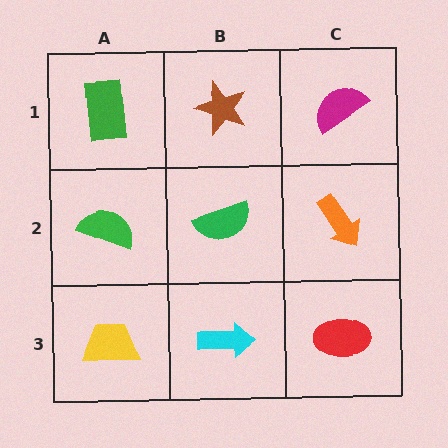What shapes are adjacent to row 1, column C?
An orange arrow (row 2, column C), a brown star (row 1, column B).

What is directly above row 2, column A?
A green rectangle.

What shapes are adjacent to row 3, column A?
A green semicircle (row 2, column A), a cyan arrow (row 3, column B).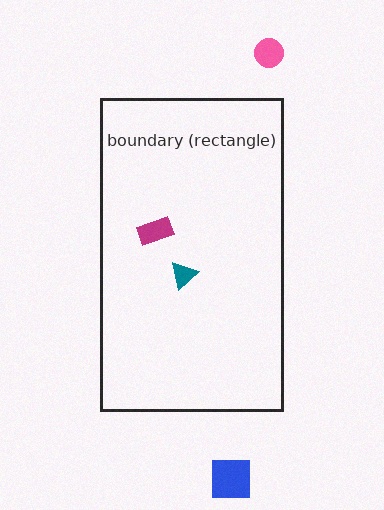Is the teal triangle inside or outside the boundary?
Inside.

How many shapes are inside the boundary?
2 inside, 2 outside.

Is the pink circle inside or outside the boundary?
Outside.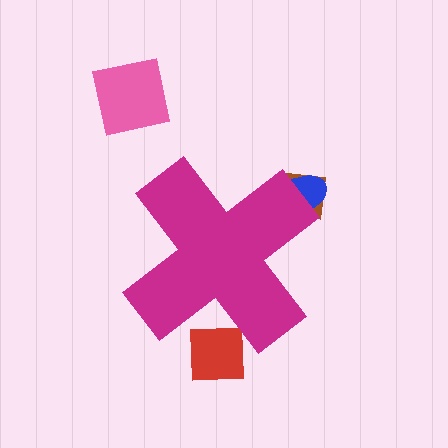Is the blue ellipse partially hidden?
Yes, the blue ellipse is partially hidden behind the magenta cross.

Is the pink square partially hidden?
No, the pink square is fully visible.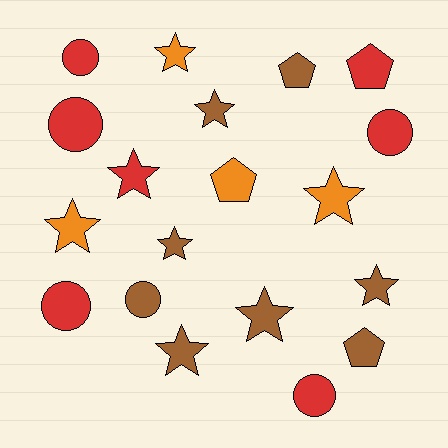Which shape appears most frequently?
Star, with 9 objects.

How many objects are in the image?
There are 19 objects.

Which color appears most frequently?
Brown, with 8 objects.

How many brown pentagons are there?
There are 2 brown pentagons.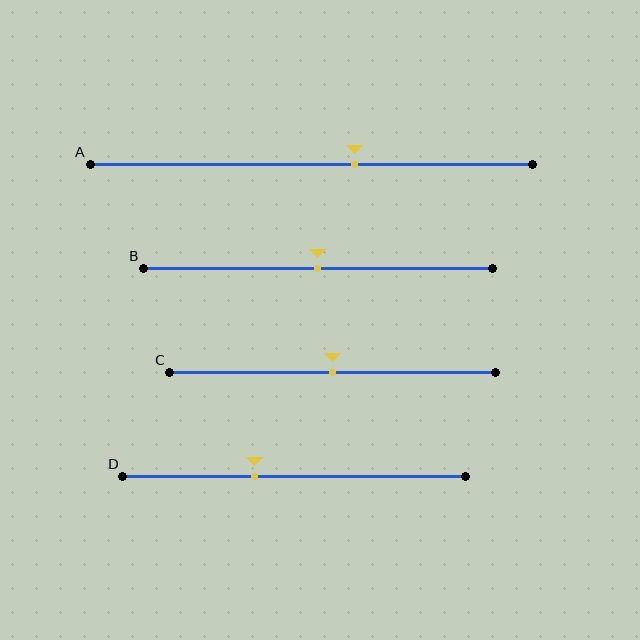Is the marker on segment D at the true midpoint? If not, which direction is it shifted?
No, the marker on segment D is shifted to the left by about 12% of the segment length.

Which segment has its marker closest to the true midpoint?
Segment B has its marker closest to the true midpoint.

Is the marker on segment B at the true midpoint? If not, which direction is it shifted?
Yes, the marker on segment B is at the true midpoint.